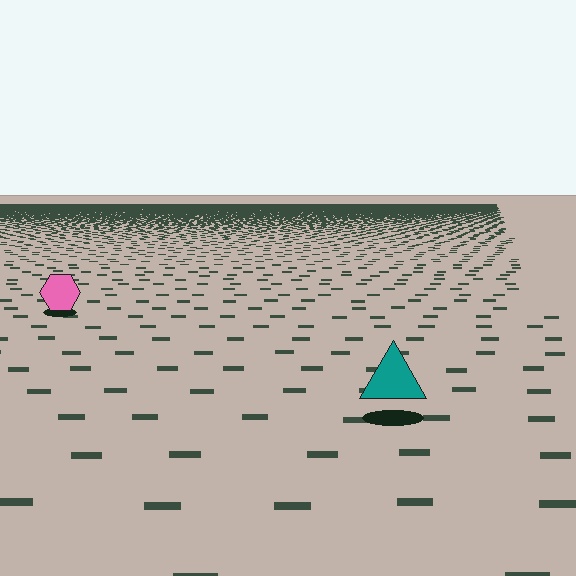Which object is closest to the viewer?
The teal triangle is closest. The texture marks near it are larger and more spread out.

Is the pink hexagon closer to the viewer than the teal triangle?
No. The teal triangle is closer — you can tell from the texture gradient: the ground texture is coarser near it.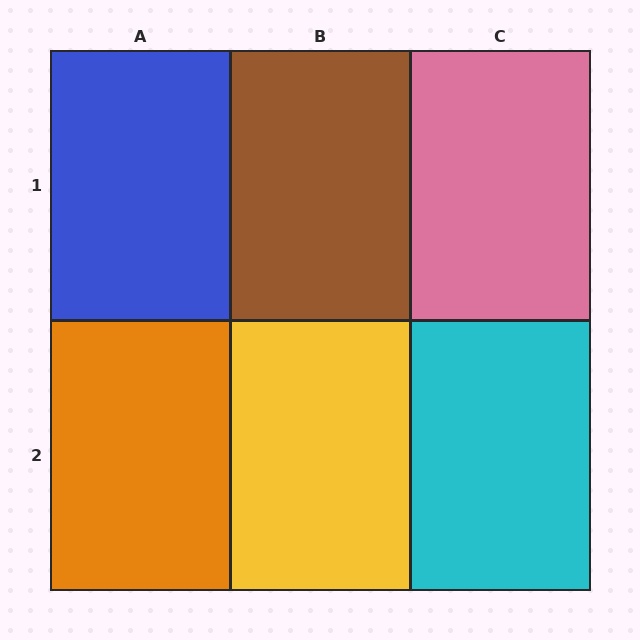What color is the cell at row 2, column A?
Orange.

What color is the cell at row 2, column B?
Yellow.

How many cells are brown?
1 cell is brown.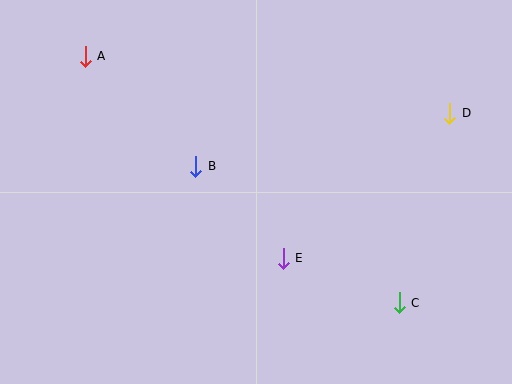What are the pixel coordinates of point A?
Point A is at (85, 56).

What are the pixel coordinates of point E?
Point E is at (283, 258).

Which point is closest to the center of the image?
Point B at (196, 166) is closest to the center.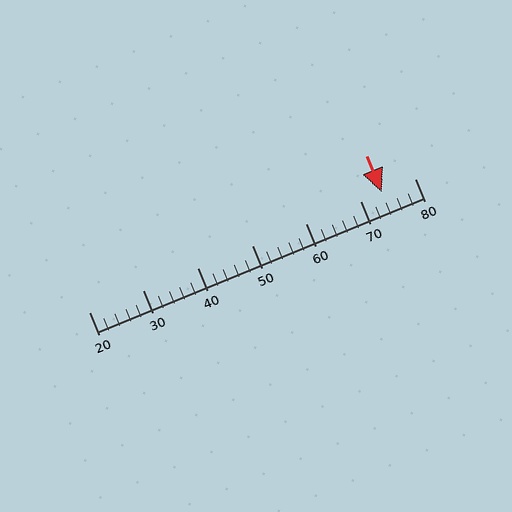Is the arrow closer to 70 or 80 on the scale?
The arrow is closer to 70.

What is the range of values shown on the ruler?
The ruler shows values from 20 to 80.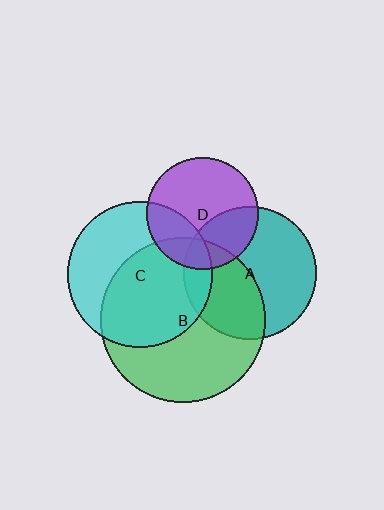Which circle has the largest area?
Circle B (green).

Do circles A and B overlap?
Yes.